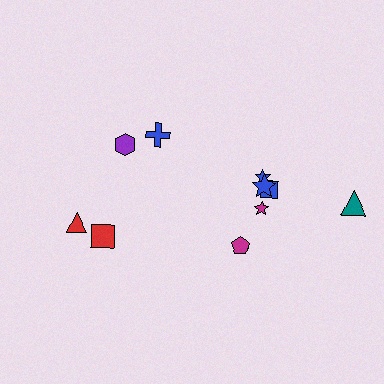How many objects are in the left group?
There are 4 objects.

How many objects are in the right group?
There are 6 objects.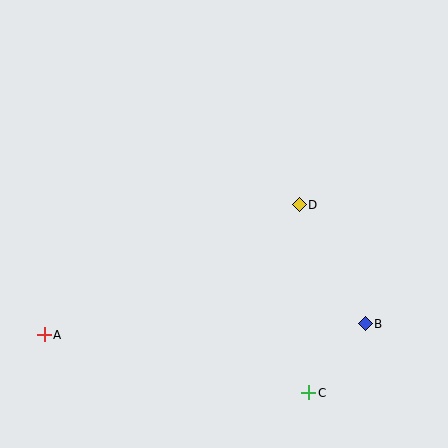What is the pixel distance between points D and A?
The distance between D and A is 286 pixels.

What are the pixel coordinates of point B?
Point B is at (365, 324).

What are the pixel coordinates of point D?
Point D is at (299, 205).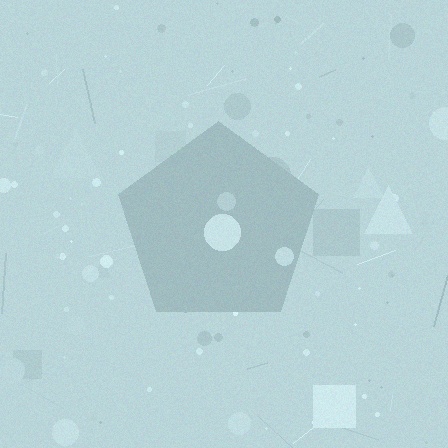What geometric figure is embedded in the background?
A pentagon is embedded in the background.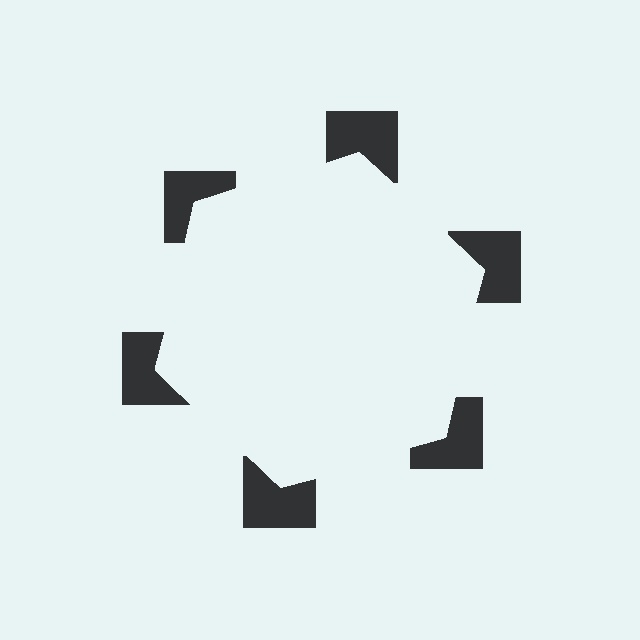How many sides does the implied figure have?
6 sides.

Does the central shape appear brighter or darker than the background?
It typically appears slightly brighter than the background, even though no actual brightness change is drawn.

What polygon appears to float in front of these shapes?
An illusory hexagon — its edges are inferred from the aligned wedge cuts in the notched squares, not physically drawn.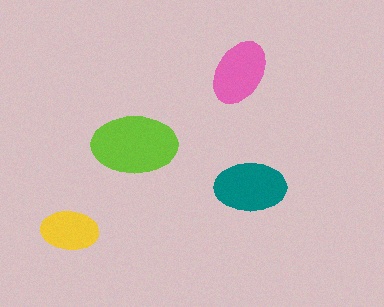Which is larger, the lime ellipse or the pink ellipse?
The lime one.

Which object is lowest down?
The yellow ellipse is bottommost.